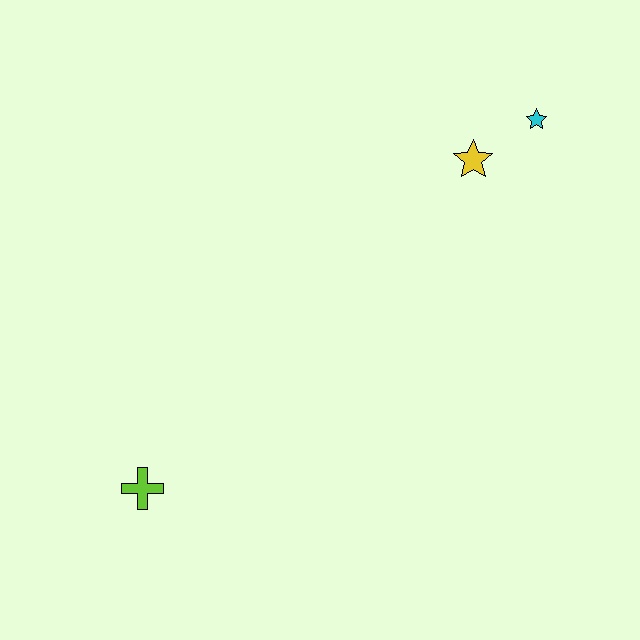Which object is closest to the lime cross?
The yellow star is closest to the lime cross.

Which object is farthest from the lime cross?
The cyan star is farthest from the lime cross.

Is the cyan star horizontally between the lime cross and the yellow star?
No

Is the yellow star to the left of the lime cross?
No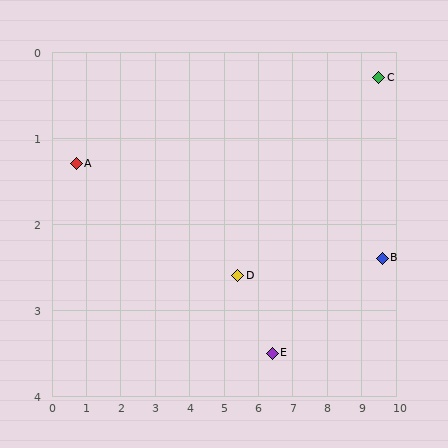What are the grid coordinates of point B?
Point B is at approximately (9.6, 2.4).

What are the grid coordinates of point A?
Point A is at approximately (0.7, 1.3).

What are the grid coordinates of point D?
Point D is at approximately (5.4, 2.6).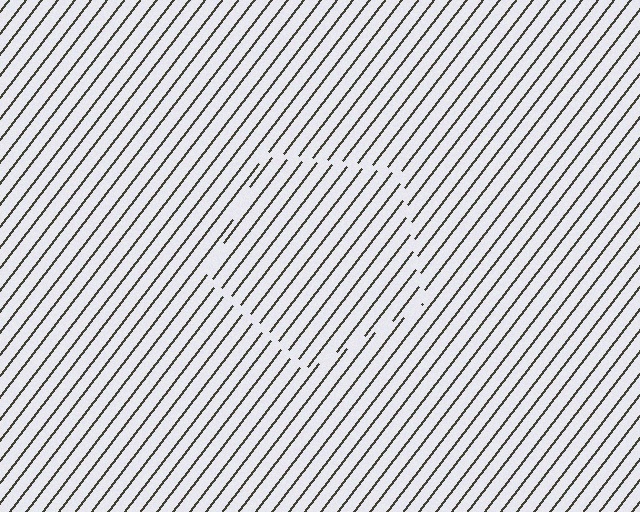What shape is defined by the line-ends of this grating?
An illusory pentagon. The interior of the shape contains the same grating, shifted by half a period — the contour is defined by the phase discontinuity where line-ends from the inner and outer gratings abut.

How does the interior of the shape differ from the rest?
The interior of the shape contains the same grating, shifted by half a period — the contour is defined by the phase discontinuity where line-ends from the inner and outer gratings abut.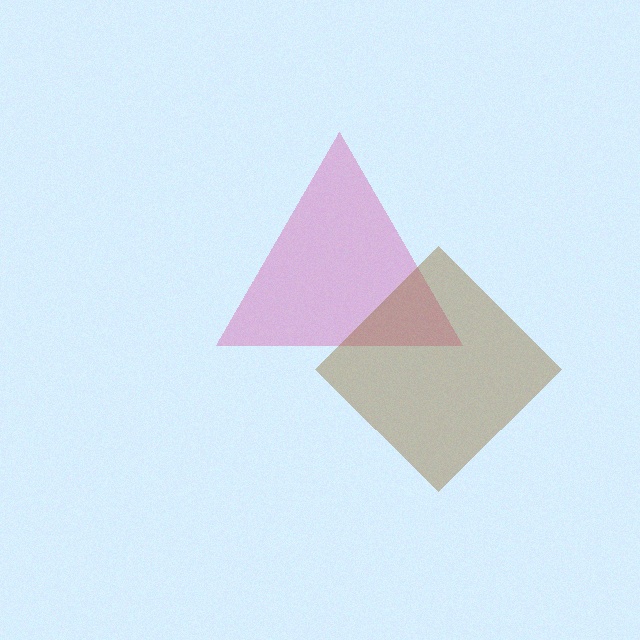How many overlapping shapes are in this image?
There are 2 overlapping shapes in the image.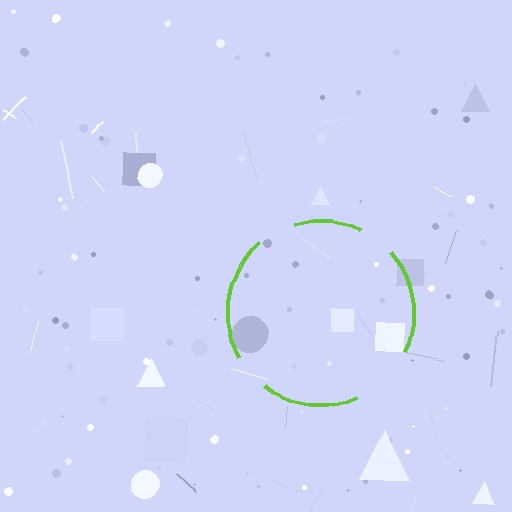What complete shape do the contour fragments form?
The contour fragments form a circle.